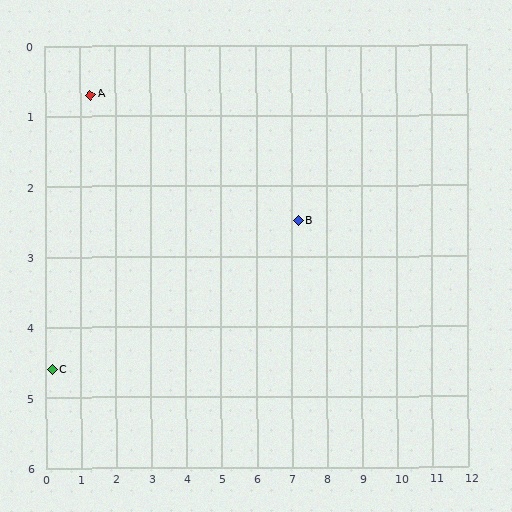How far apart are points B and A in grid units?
Points B and A are about 6.2 grid units apart.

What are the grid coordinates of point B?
Point B is at approximately (7.2, 2.5).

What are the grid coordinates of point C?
Point C is at approximately (0.2, 4.6).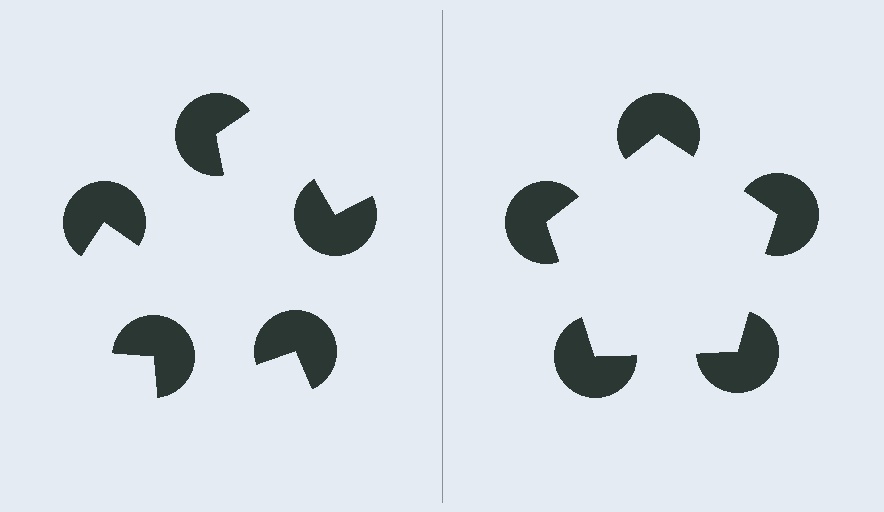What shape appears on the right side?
An illusory pentagon.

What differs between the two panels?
The pac-man discs are positioned identically on both sides; only the wedge orientations differ. On the right they align to a pentagon; on the left they are misaligned.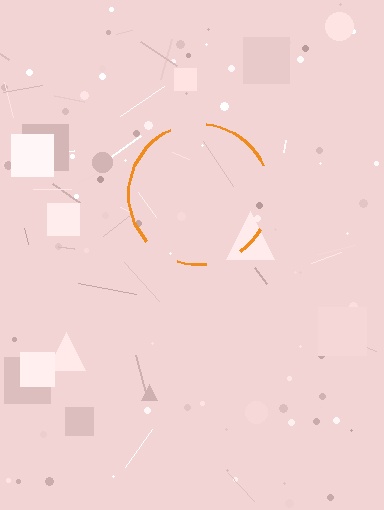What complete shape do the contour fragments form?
The contour fragments form a circle.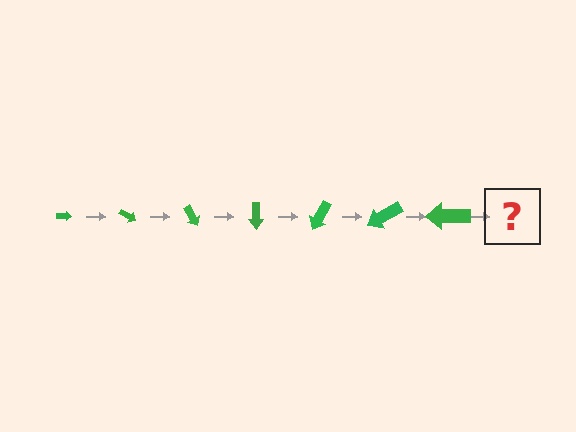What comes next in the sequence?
The next element should be an arrow, larger than the previous one and rotated 210 degrees from the start.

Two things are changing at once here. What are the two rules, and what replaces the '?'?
The two rules are that the arrow grows larger each step and it rotates 30 degrees each step. The '?' should be an arrow, larger than the previous one and rotated 210 degrees from the start.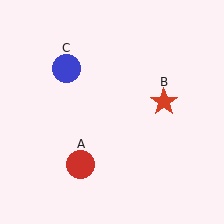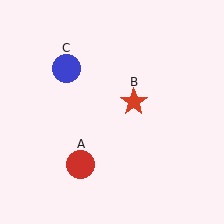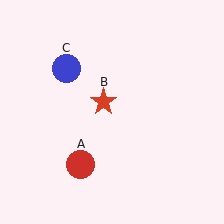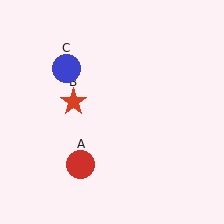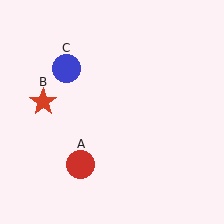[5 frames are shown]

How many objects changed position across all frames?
1 object changed position: red star (object B).